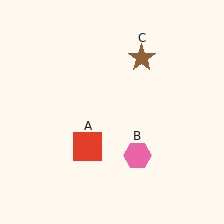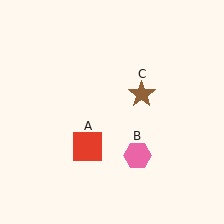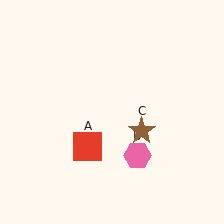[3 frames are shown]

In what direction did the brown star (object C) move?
The brown star (object C) moved down.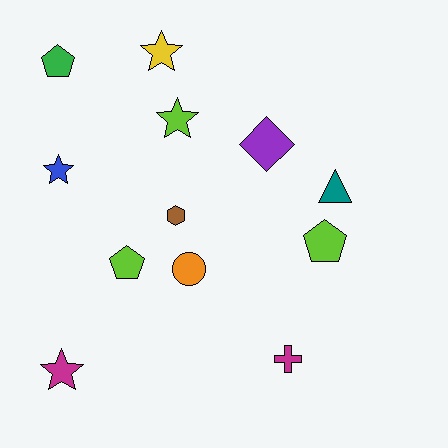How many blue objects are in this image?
There is 1 blue object.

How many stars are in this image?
There are 4 stars.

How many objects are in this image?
There are 12 objects.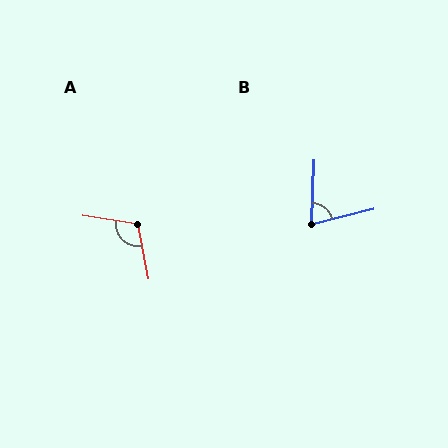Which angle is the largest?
A, at approximately 110 degrees.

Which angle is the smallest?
B, at approximately 74 degrees.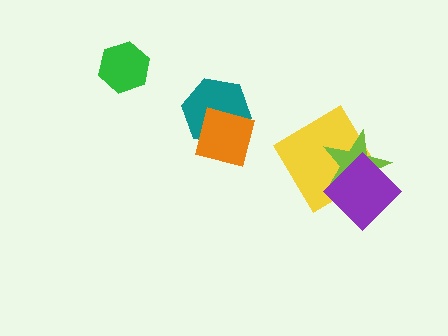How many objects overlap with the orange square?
1 object overlaps with the orange square.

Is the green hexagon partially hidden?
No, no other shape covers it.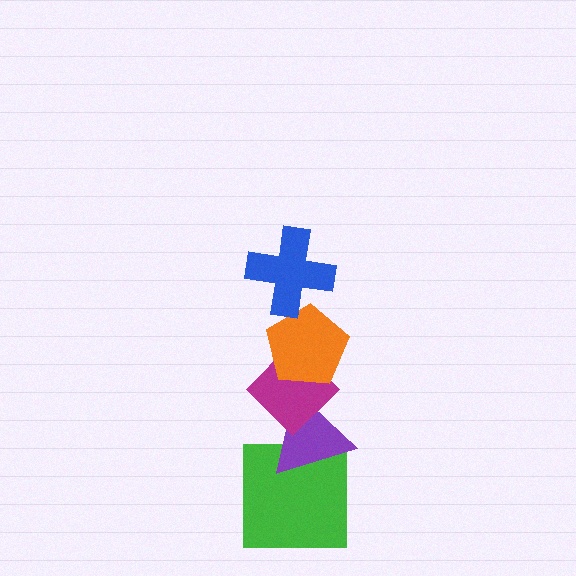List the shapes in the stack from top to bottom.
From top to bottom: the blue cross, the orange pentagon, the magenta diamond, the purple triangle, the green square.